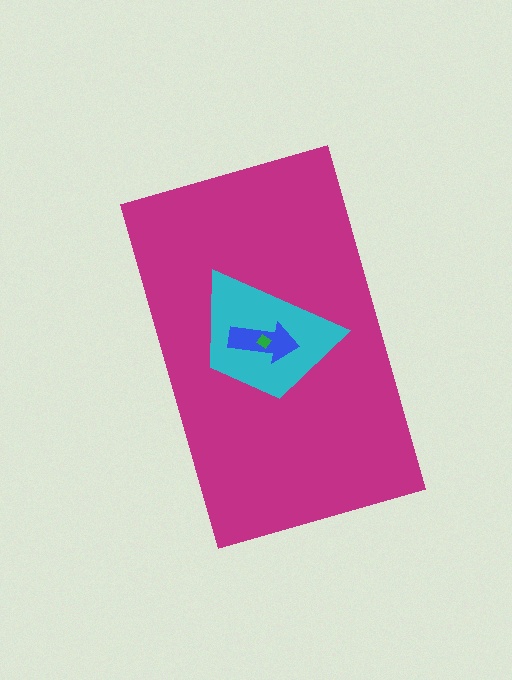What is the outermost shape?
The magenta rectangle.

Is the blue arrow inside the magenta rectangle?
Yes.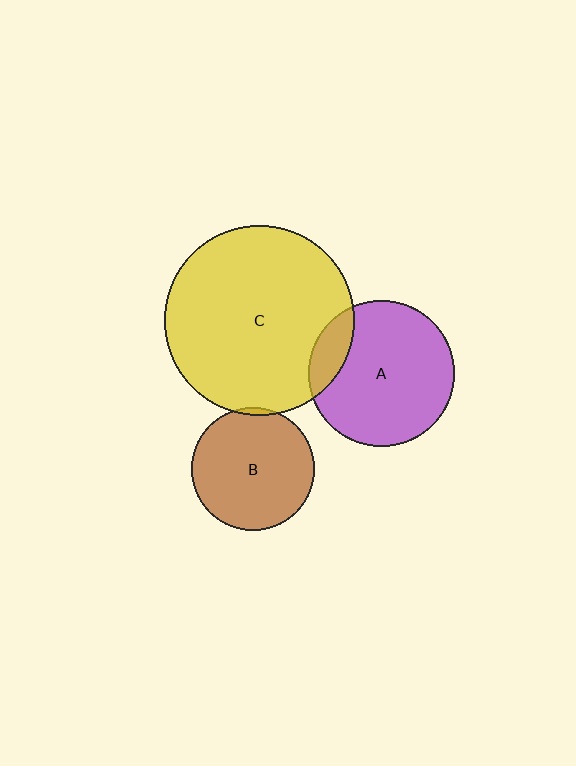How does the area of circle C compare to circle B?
Approximately 2.4 times.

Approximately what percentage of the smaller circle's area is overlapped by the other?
Approximately 5%.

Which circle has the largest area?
Circle C (yellow).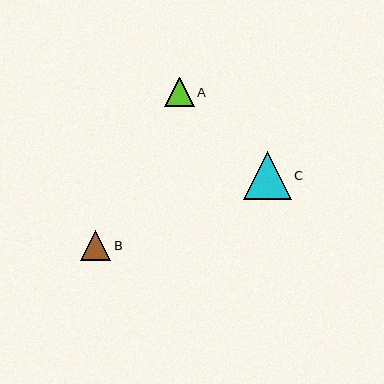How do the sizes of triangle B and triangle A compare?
Triangle B and triangle A are approximately the same size.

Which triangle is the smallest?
Triangle A is the smallest with a size of approximately 30 pixels.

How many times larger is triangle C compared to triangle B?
Triangle C is approximately 1.6 times the size of triangle B.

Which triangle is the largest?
Triangle C is the largest with a size of approximately 48 pixels.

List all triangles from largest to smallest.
From largest to smallest: C, B, A.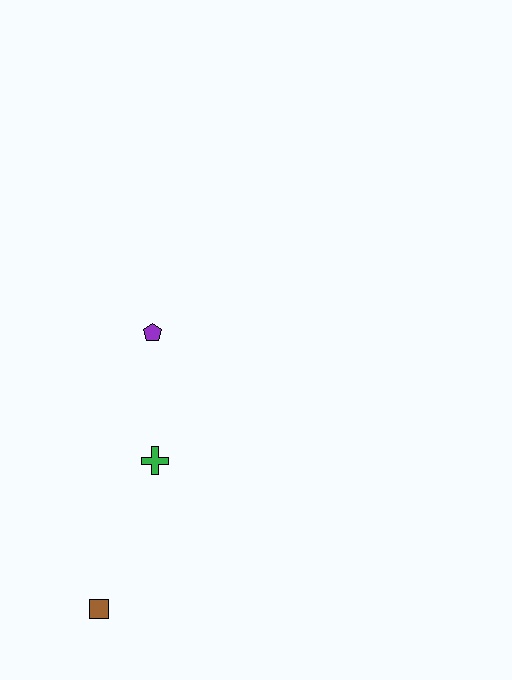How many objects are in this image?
There are 3 objects.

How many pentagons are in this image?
There is 1 pentagon.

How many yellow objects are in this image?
There are no yellow objects.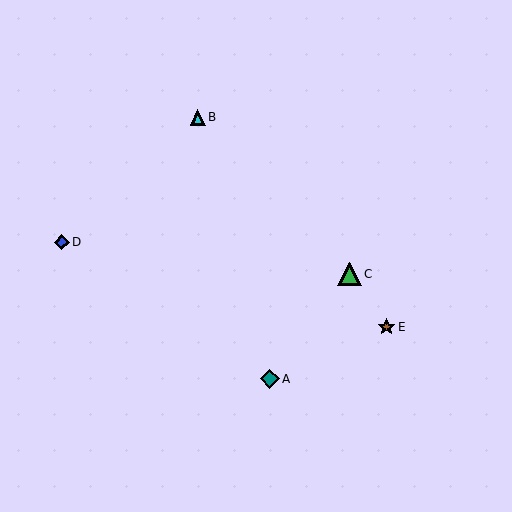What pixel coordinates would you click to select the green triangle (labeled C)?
Click at (349, 274) to select the green triangle C.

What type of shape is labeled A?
Shape A is a teal diamond.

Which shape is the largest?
The green triangle (labeled C) is the largest.